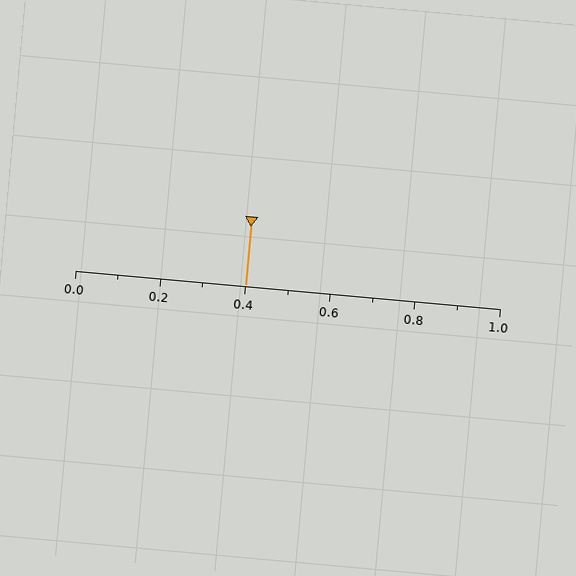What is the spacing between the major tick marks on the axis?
The major ticks are spaced 0.2 apart.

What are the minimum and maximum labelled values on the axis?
The axis runs from 0.0 to 1.0.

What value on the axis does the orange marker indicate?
The marker indicates approximately 0.4.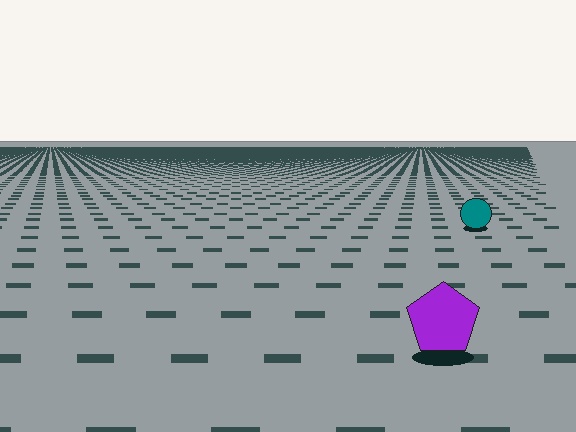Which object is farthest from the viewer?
The teal circle is farthest from the viewer. It appears smaller and the ground texture around it is denser.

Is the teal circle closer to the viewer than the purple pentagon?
No. The purple pentagon is closer — you can tell from the texture gradient: the ground texture is coarser near it.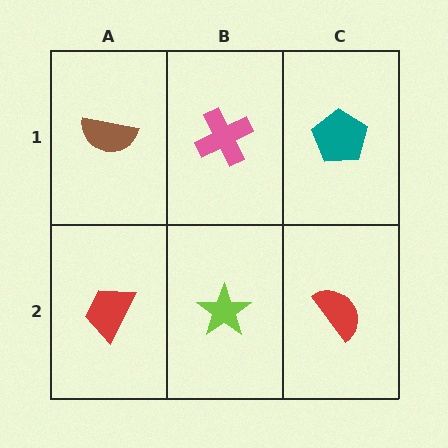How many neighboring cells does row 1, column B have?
3.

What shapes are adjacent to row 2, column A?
A brown semicircle (row 1, column A), a lime star (row 2, column B).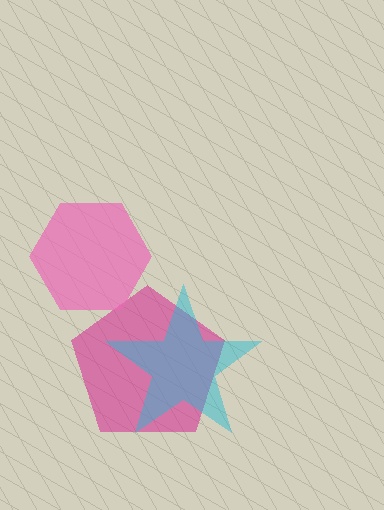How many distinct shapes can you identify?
There are 3 distinct shapes: a magenta pentagon, a pink hexagon, a cyan star.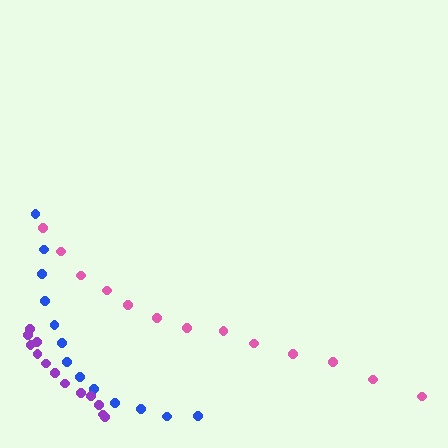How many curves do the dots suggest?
There are 3 distinct paths.